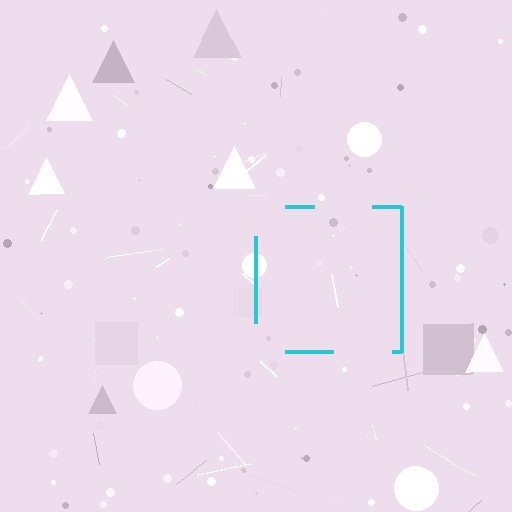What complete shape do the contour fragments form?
The contour fragments form a square.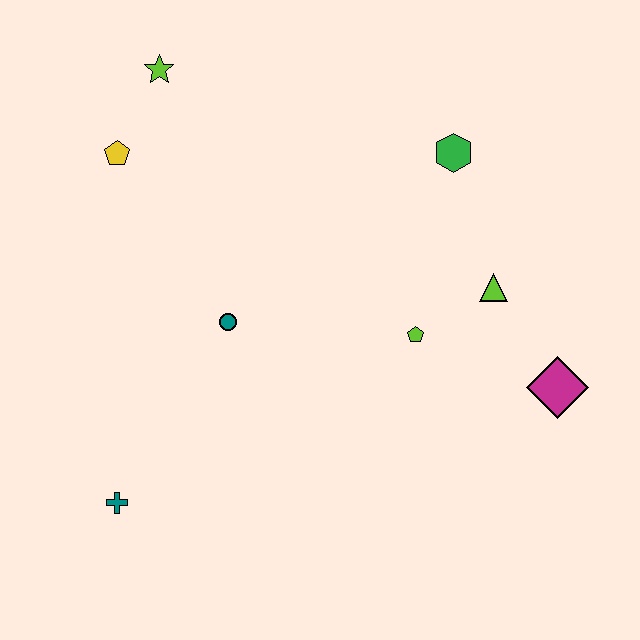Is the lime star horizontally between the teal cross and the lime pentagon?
Yes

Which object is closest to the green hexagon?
The lime triangle is closest to the green hexagon.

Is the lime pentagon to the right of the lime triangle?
No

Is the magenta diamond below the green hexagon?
Yes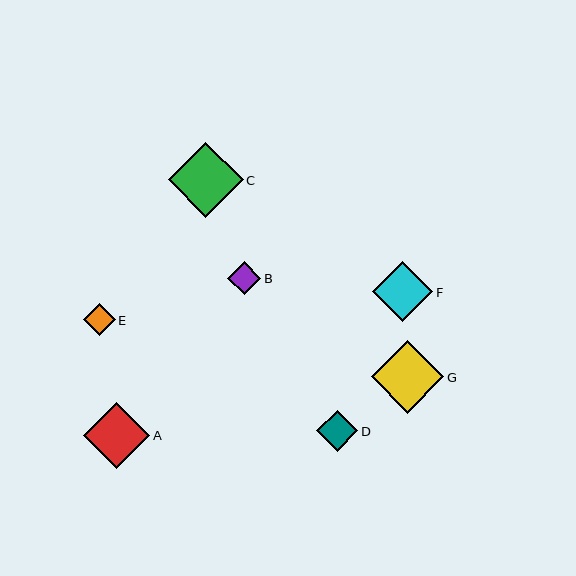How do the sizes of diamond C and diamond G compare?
Diamond C and diamond G are approximately the same size.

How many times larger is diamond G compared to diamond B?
Diamond G is approximately 2.2 times the size of diamond B.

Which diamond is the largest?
Diamond C is the largest with a size of approximately 75 pixels.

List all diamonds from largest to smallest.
From largest to smallest: C, G, A, F, D, B, E.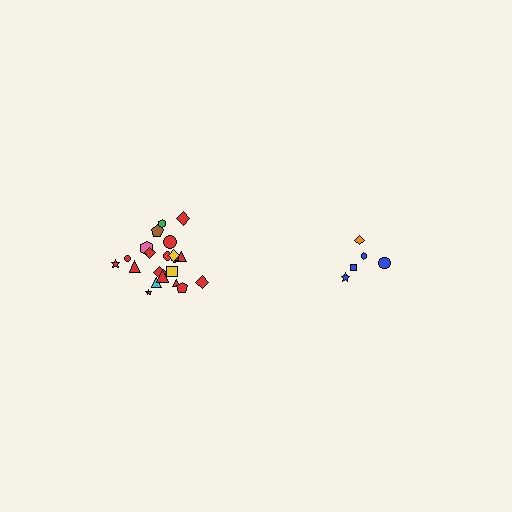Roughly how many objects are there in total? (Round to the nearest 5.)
Roughly 25 objects in total.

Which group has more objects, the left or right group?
The left group.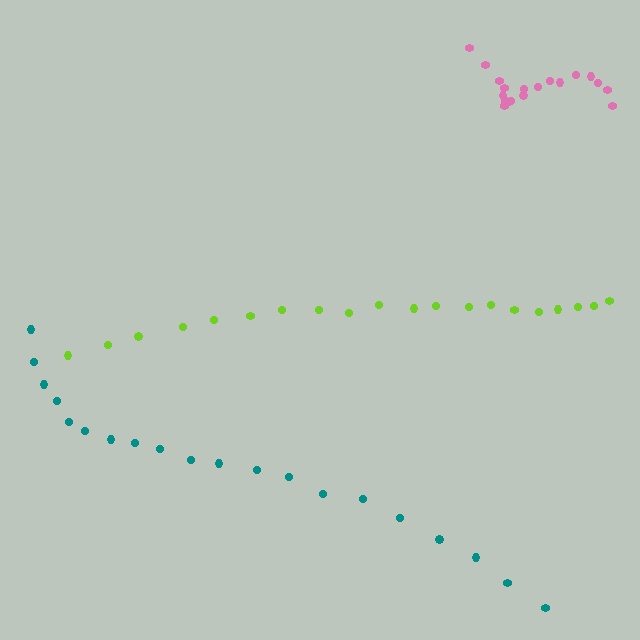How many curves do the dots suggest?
There are 3 distinct paths.